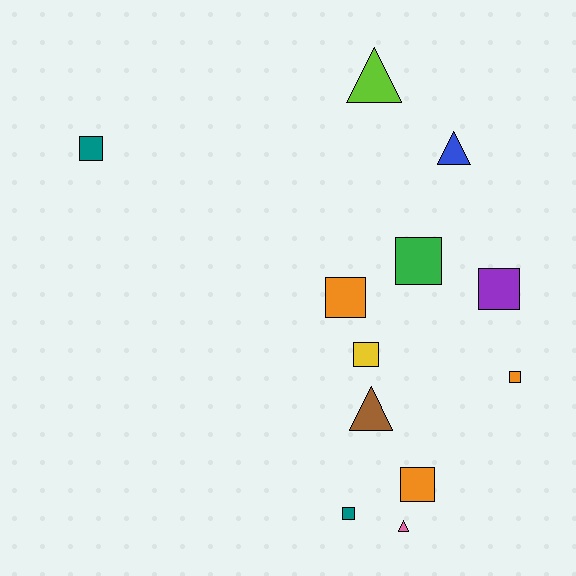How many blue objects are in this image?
There is 1 blue object.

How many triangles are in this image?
There are 4 triangles.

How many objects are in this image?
There are 12 objects.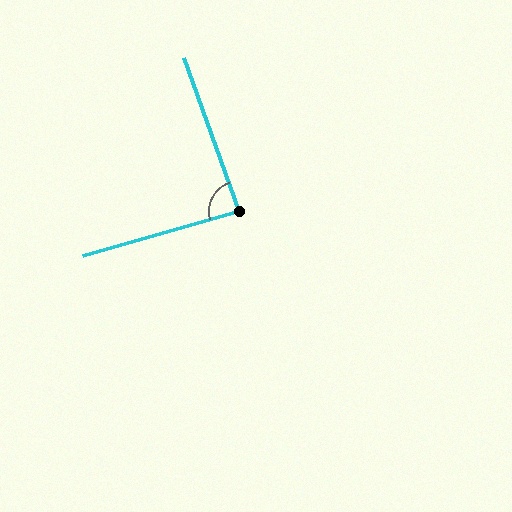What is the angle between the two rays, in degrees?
Approximately 86 degrees.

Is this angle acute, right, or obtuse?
It is approximately a right angle.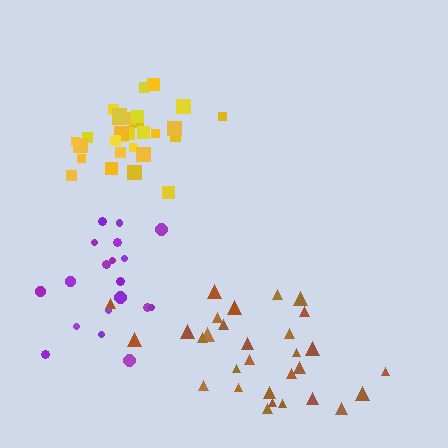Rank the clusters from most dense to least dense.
yellow, purple, brown.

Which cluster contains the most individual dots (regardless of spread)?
Brown (30).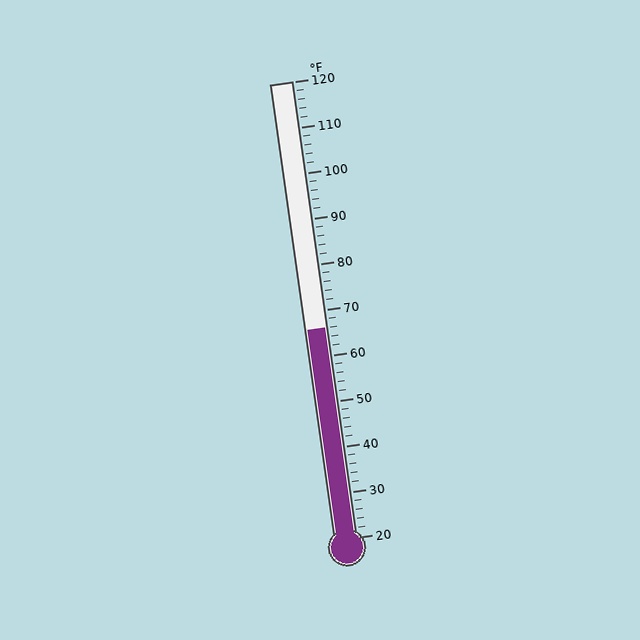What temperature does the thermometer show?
The thermometer shows approximately 66°F.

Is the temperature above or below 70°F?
The temperature is below 70°F.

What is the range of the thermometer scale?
The thermometer scale ranges from 20°F to 120°F.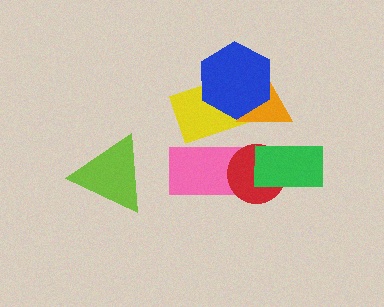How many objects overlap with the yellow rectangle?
3 objects overlap with the yellow rectangle.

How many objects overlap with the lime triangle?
0 objects overlap with the lime triangle.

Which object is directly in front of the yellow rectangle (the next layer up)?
The orange triangle is directly in front of the yellow rectangle.